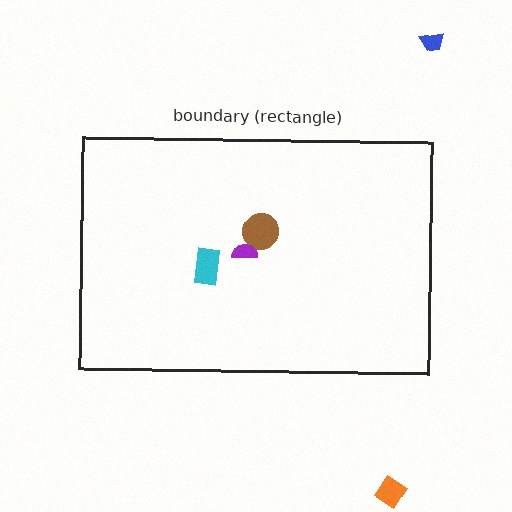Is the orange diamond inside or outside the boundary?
Outside.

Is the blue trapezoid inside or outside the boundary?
Outside.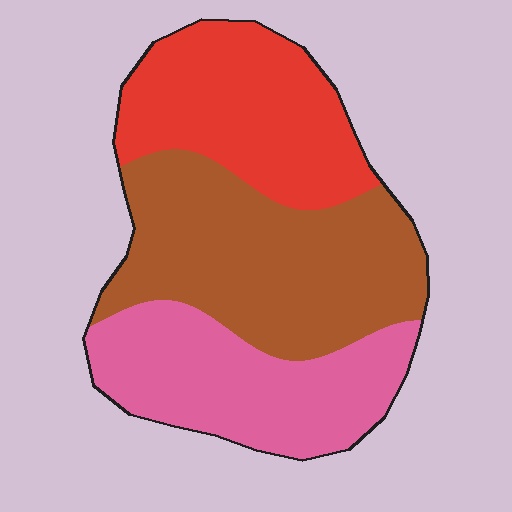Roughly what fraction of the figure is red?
Red takes up about one third (1/3) of the figure.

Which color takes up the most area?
Brown, at roughly 40%.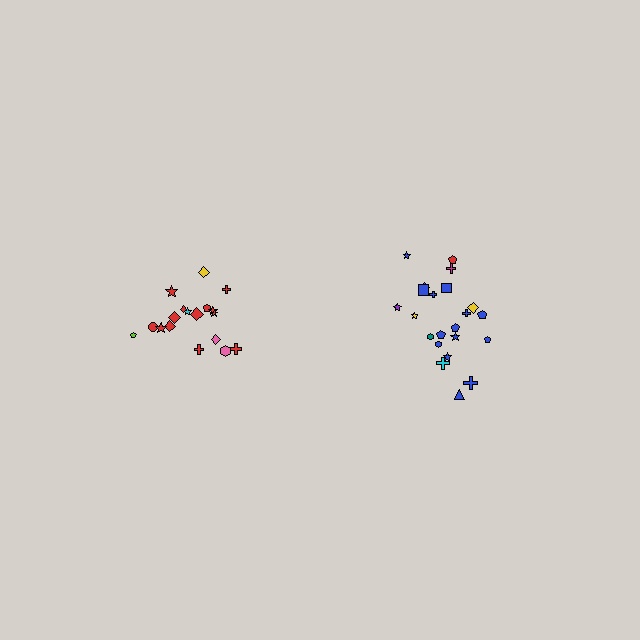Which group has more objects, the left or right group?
The right group.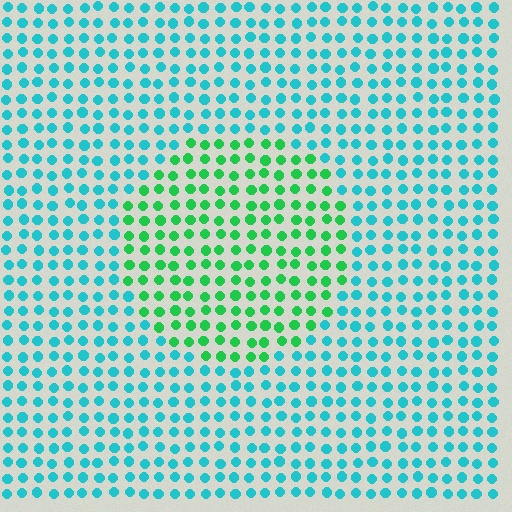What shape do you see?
I see a circle.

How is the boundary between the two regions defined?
The boundary is defined purely by a slight shift in hue (about 46 degrees). Spacing, size, and orientation are identical on both sides.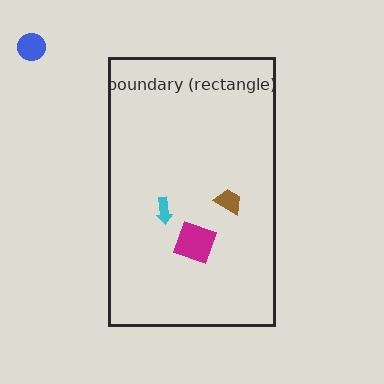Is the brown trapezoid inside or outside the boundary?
Inside.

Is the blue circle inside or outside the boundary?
Outside.